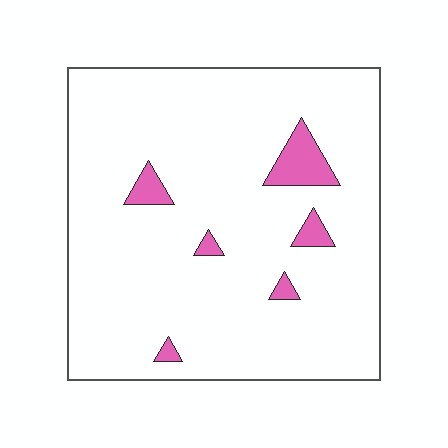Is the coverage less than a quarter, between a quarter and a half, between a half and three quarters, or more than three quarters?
Less than a quarter.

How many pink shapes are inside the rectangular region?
6.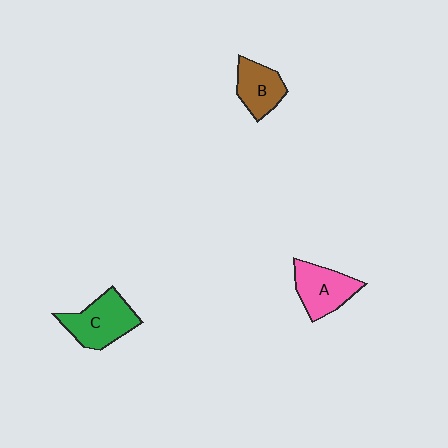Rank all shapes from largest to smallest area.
From largest to smallest: C (green), A (pink), B (brown).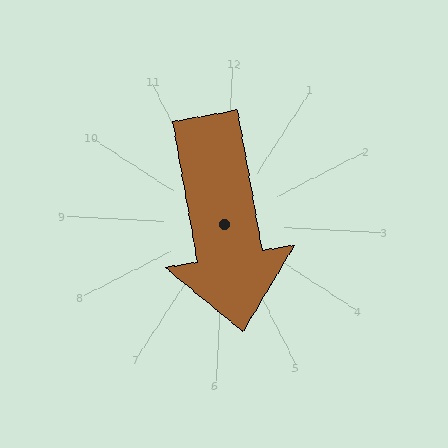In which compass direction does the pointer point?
South.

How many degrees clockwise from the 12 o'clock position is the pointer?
Approximately 167 degrees.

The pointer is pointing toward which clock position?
Roughly 6 o'clock.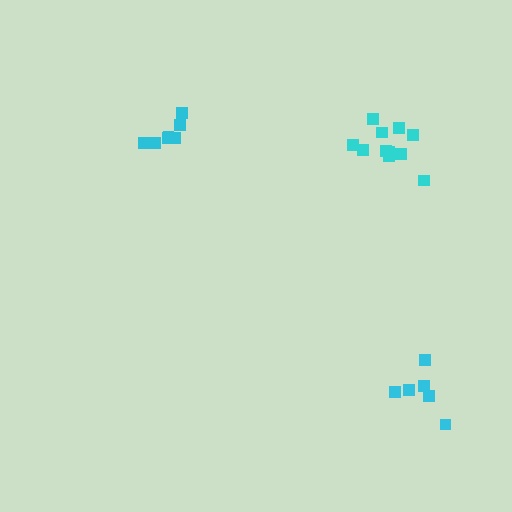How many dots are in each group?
Group 1: 6 dots, Group 2: 11 dots, Group 3: 7 dots (24 total).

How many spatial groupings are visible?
There are 3 spatial groupings.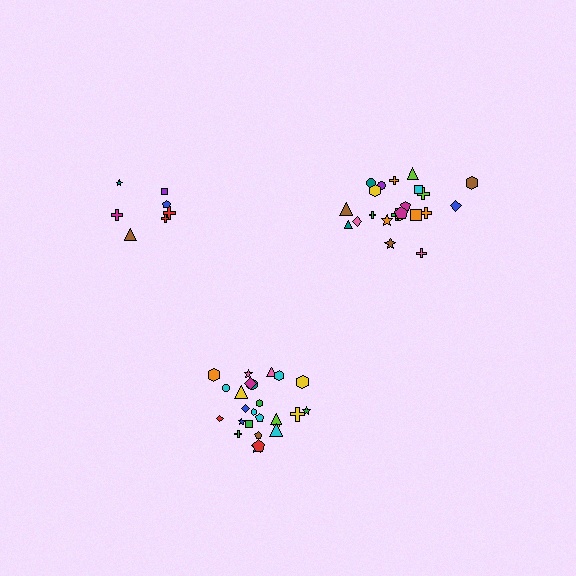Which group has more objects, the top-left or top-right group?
The top-right group.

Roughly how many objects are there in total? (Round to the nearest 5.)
Roughly 55 objects in total.